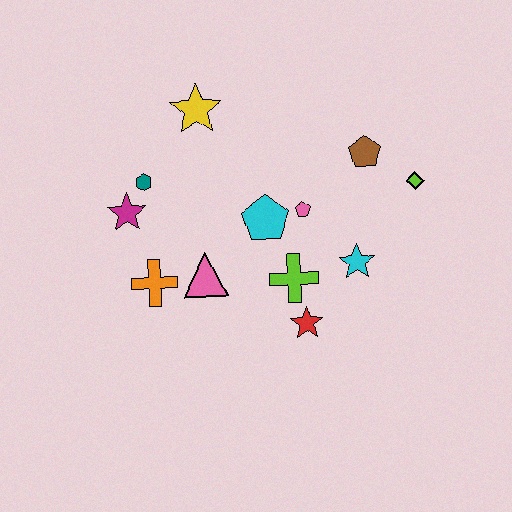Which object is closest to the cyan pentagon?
The pink pentagon is closest to the cyan pentagon.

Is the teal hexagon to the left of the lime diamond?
Yes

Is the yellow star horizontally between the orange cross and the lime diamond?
Yes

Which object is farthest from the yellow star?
The red star is farthest from the yellow star.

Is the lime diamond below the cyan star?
No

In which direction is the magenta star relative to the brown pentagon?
The magenta star is to the left of the brown pentagon.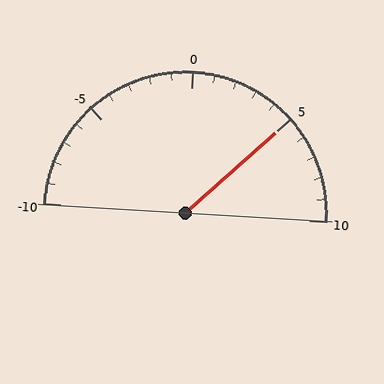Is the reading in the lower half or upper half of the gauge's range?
The reading is in the upper half of the range (-10 to 10).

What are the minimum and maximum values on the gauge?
The gauge ranges from -10 to 10.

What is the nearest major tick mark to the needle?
The nearest major tick mark is 5.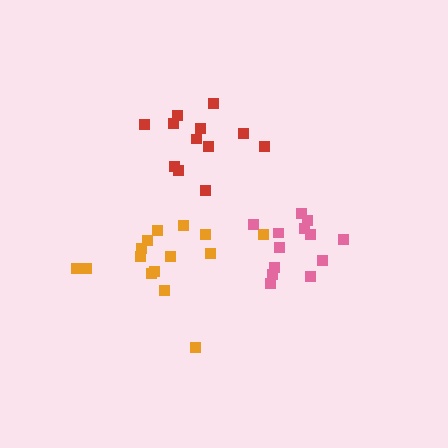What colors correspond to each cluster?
The clusters are colored: orange, pink, red.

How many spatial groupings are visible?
There are 3 spatial groupings.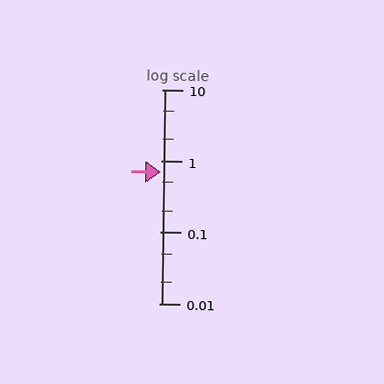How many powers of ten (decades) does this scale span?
The scale spans 3 decades, from 0.01 to 10.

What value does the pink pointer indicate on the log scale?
The pointer indicates approximately 0.69.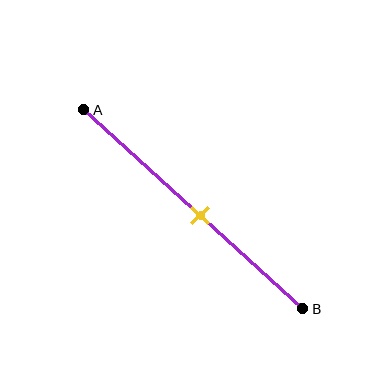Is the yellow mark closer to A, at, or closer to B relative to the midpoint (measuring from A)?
The yellow mark is closer to point B than the midpoint of segment AB.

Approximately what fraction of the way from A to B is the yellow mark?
The yellow mark is approximately 55% of the way from A to B.